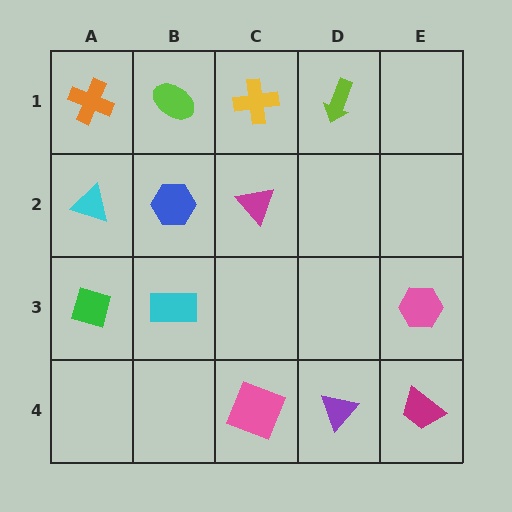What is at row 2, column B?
A blue hexagon.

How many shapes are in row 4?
3 shapes.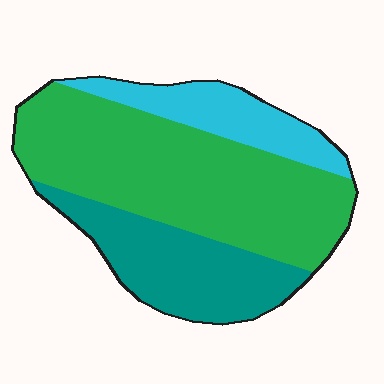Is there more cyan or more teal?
Teal.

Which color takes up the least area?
Cyan, at roughly 15%.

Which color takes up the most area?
Green, at roughly 55%.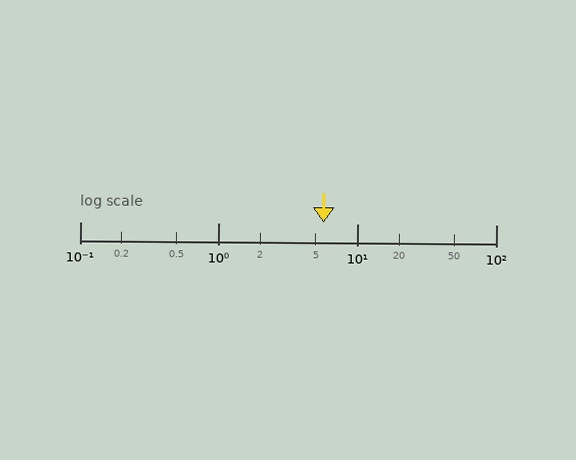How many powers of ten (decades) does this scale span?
The scale spans 3 decades, from 0.1 to 100.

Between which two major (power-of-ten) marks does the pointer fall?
The pointer is between 1 and 10.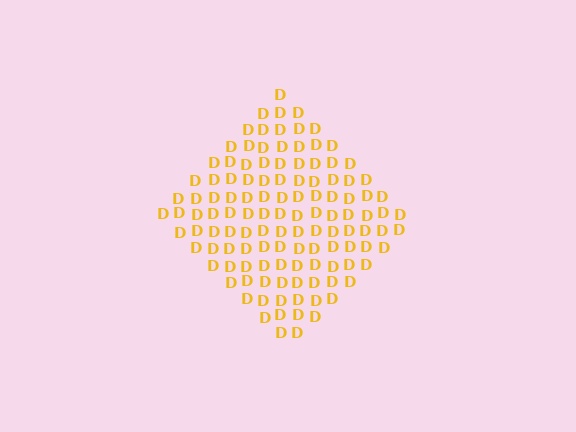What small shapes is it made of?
It is made of small letter D's.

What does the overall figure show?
The overall figure shows a diamond.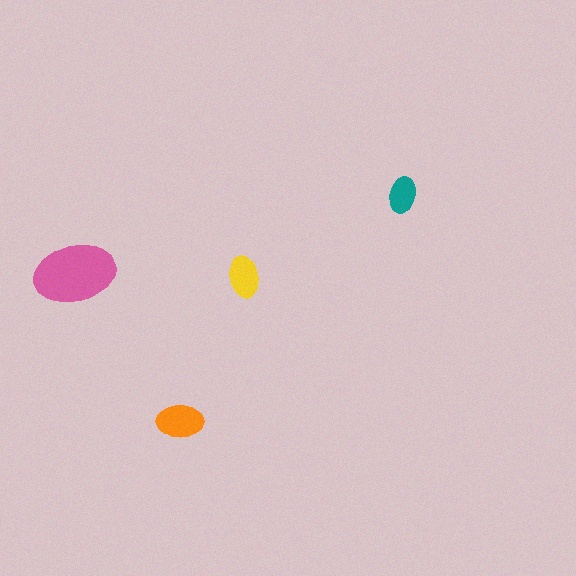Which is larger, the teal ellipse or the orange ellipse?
The orange one.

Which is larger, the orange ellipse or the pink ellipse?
The pink one.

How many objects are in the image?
There are 4 objects in the image.